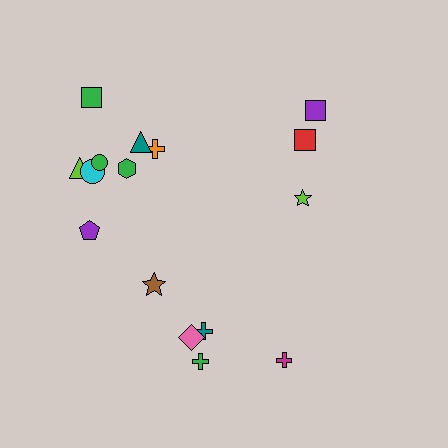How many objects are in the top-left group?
There are 8 objects.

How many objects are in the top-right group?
There are 3 objects.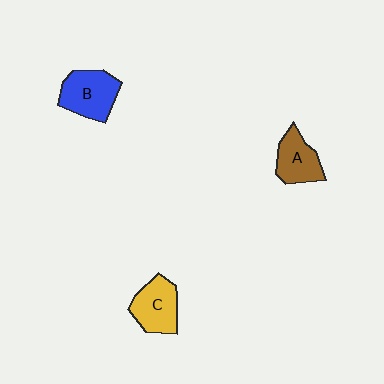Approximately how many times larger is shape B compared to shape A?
Approximately 1.3 times.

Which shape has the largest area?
Shape B (blue).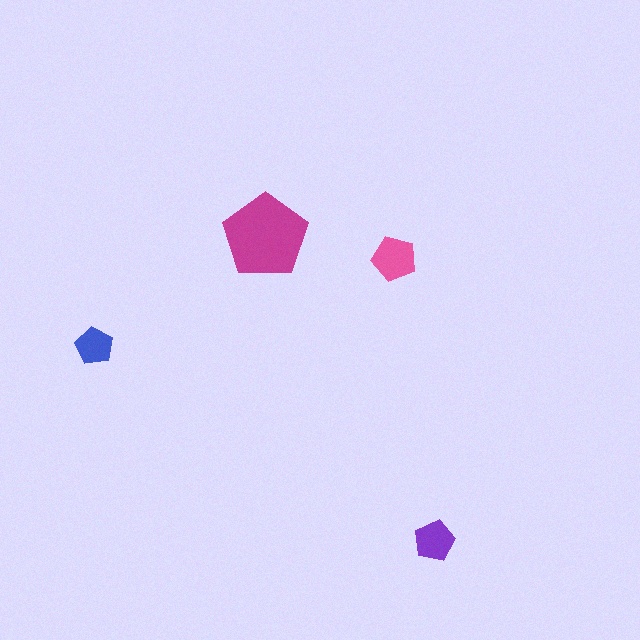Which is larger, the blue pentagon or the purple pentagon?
The purple one.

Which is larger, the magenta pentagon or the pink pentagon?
The magenta one.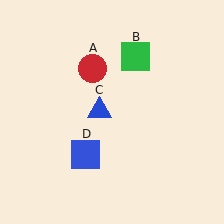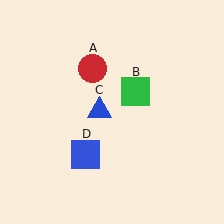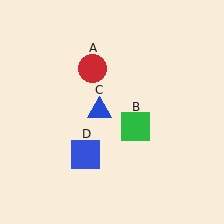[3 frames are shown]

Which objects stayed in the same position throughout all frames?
Red circle (object A) and blue triangle (object C) and blue square (object D) remained stationary.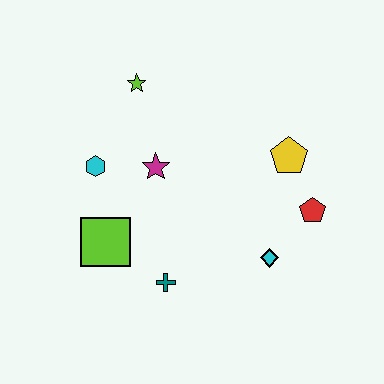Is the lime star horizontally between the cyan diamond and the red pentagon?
No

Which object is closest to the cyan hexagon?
The magenta star is closest to the cyan hexagon.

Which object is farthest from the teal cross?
The lime star is farthest from the teal cross.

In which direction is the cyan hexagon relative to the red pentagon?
The cyan hexagon is to the left of the red pentagon.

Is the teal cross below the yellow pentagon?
Yes